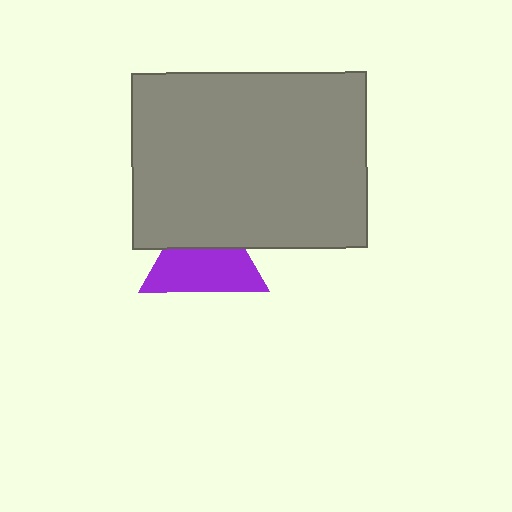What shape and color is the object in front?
The object in front is a gray rectangle.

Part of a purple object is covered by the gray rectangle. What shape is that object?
It is a triangle.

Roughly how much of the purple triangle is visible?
About half of it is visible (roughly 60%).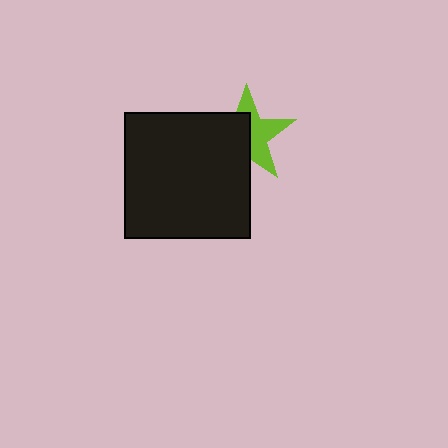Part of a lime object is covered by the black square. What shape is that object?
It is a star.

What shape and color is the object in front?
The object in front is a black square.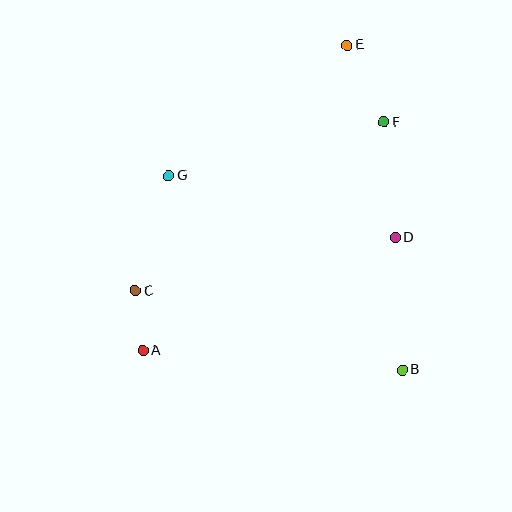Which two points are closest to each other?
Points A and C are closest to each other.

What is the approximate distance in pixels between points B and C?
The distance between B and C is approximately 278 pixels.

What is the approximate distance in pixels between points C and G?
The distance between C and G is approximately 120 pixels.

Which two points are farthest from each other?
Points A and E are farthest from each other.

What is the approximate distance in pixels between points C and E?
The distance between C and E is approximately 324 pixels.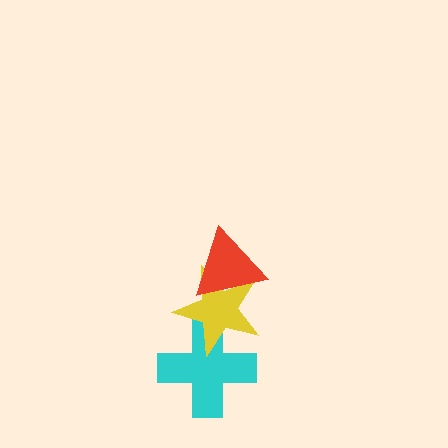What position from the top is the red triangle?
The red triangle is 1st from the top.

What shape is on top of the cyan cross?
The yellow star is on top of the cyan cross.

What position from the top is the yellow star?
The yellow star is 2nd from the top.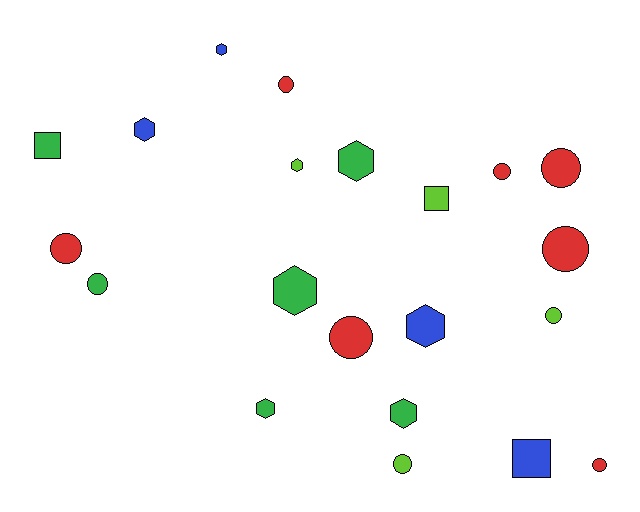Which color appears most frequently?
Red, with 7 objects.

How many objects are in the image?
There are 21 objects.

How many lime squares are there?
There is 1 lime square.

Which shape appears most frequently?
Circle, with 10 objects.